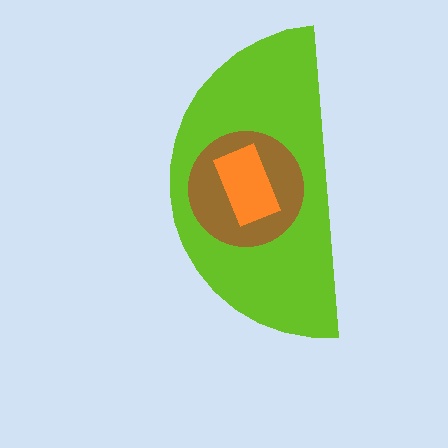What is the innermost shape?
The orange rectangle.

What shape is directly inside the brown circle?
The orange rectangle.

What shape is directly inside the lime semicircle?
The brown circle.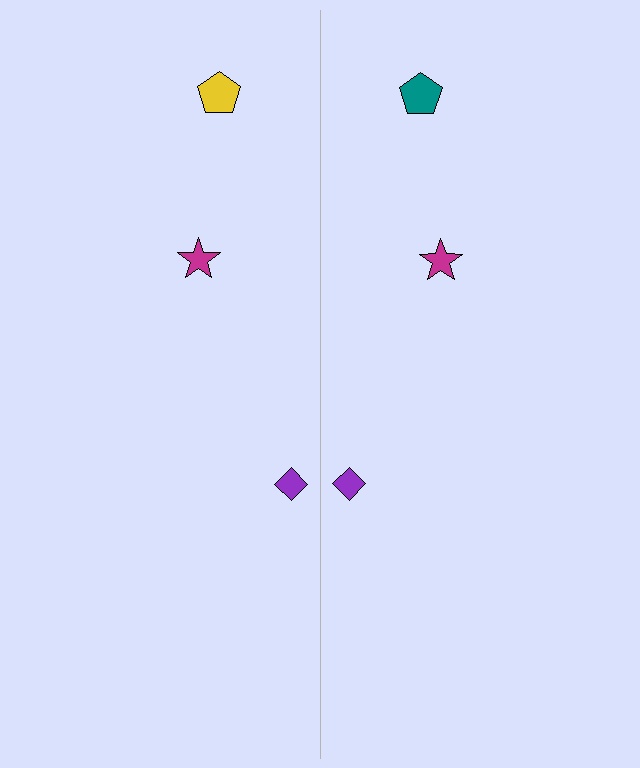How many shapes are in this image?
There are 6 shapes in this image.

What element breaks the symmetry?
The teal pentagon on the right side breaks the symmetry — its mirror counterpart is yellow.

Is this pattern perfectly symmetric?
No, the pattern is not perfectly symmetric. The teal pentagon on the right side breaks the symmetry — its mirror counterpart is yellow.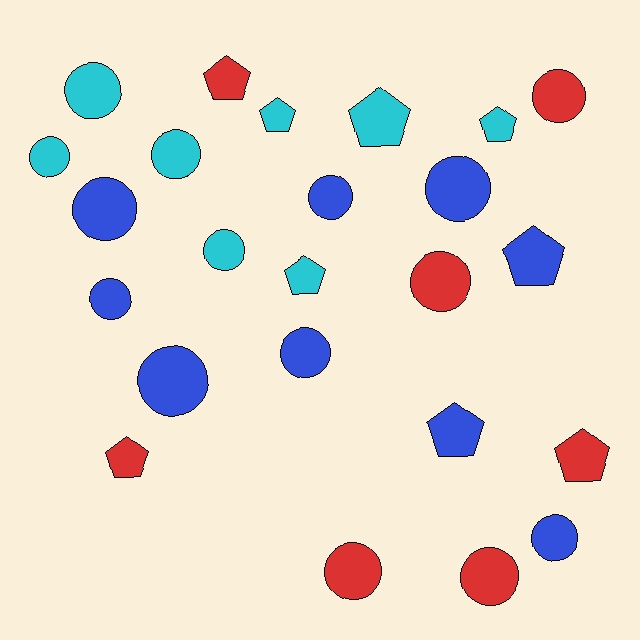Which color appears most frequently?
Blue, with 9 objects.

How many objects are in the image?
There are 24 objects.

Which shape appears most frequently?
Circle, with 15 objects.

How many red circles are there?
There are 4 red circles.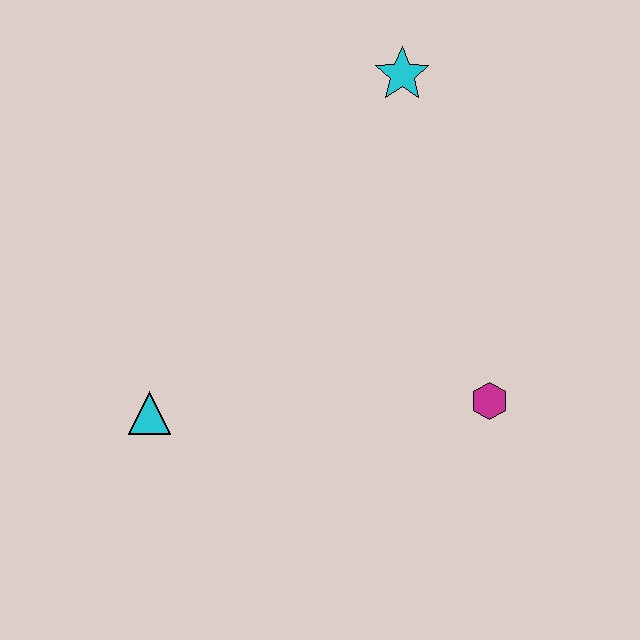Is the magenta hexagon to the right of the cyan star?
Yes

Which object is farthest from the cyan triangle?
The cyan star is farthest from the cyan triangle.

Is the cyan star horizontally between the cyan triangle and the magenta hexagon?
Yes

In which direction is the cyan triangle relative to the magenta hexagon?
The cyan triangle is to the left of the magenta hexagon.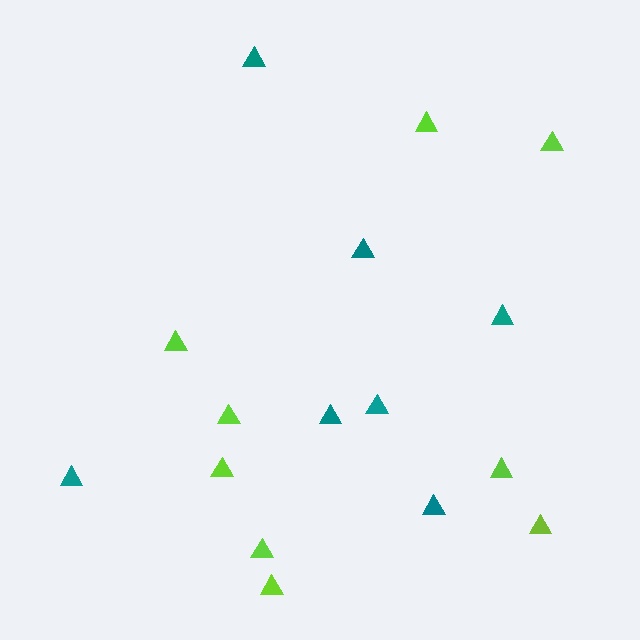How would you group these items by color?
There are 2 groups: one group of teal triangles (7) and one group of lime triangles (9).